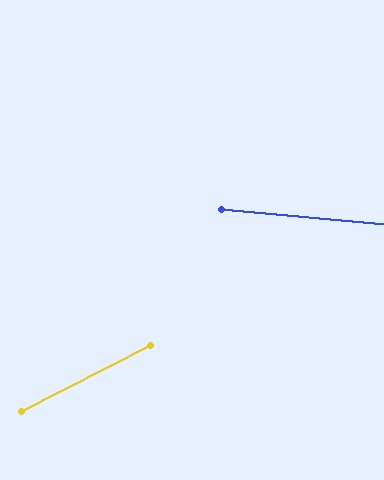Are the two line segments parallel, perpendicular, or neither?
Neither parallel nor perpendicular — they differ by about 33°.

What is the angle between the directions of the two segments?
Approximately 33 degrees.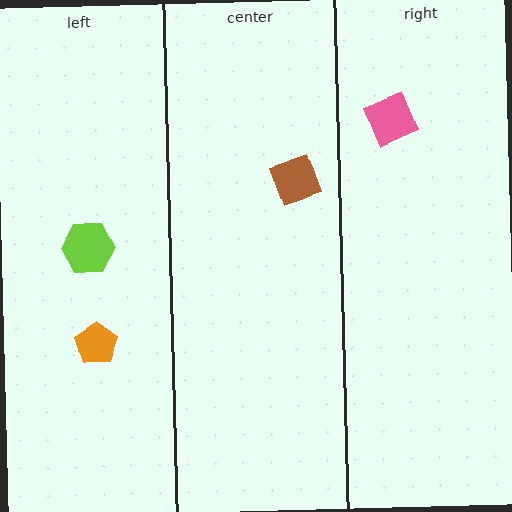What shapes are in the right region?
The pink diamond.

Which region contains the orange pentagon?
The left region.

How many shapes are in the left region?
2.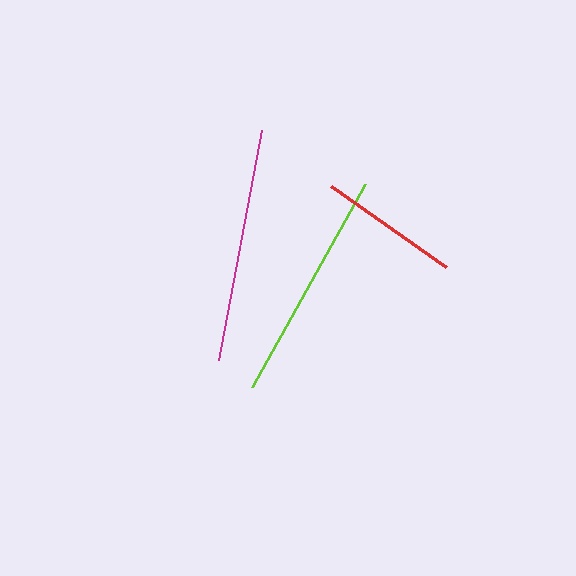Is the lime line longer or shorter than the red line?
The lime line is longer than the red line.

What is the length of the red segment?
The red segment is approximately 140 pixels long.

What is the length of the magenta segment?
The magenta segment is approximately 234 pixels long.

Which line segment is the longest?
The magenta line is the longest at approximately 234 pixels.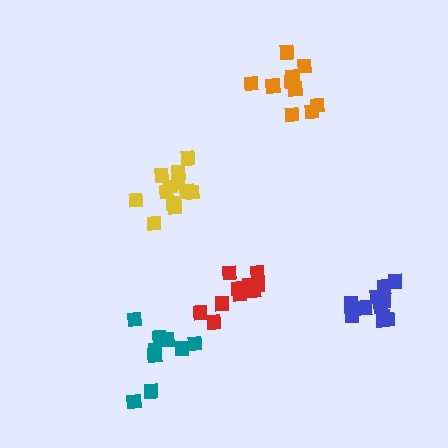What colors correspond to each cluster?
The clusters are colored: orange, red, yellow, blue, teal.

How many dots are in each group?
Group 1: 10 dots, Group 2: 10 dots, Group 3: 12 dots, Group 4: 12 dots, Group 5: 9 dots (53 total).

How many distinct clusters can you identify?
There are 5 distinct clusters.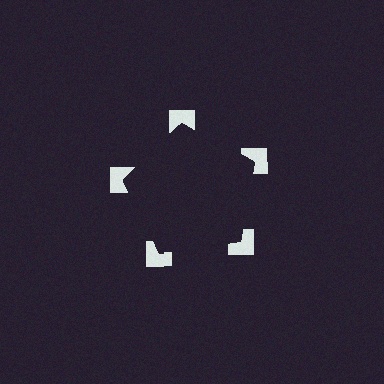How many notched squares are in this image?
There are 5 — one at each vertex of the illusory pentagon.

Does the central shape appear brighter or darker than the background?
It typically appears slightly darker than the background, even though no actual brightness change is drawn.